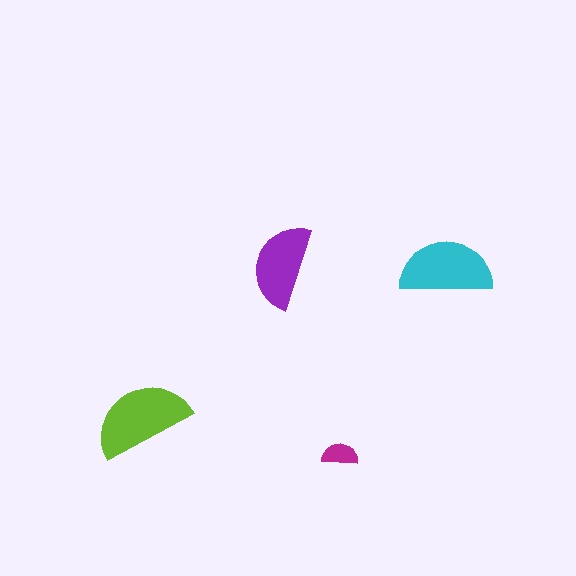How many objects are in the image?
There are 4 objects in the image.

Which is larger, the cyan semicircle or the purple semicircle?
The cyan one.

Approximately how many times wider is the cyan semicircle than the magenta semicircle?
About 2.5 times wider.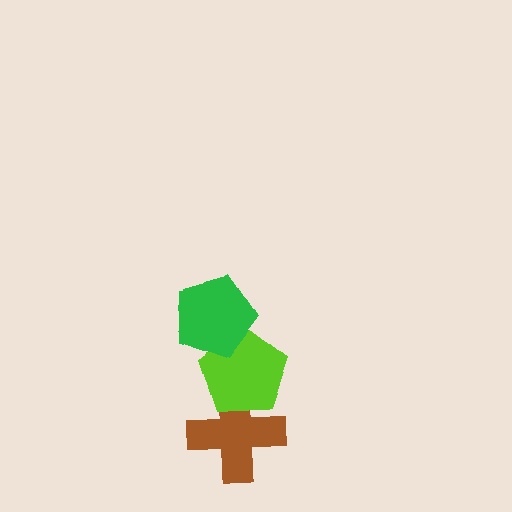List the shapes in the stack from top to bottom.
From top to bottom: the green pentagon, the lime pentagon, the brown cross.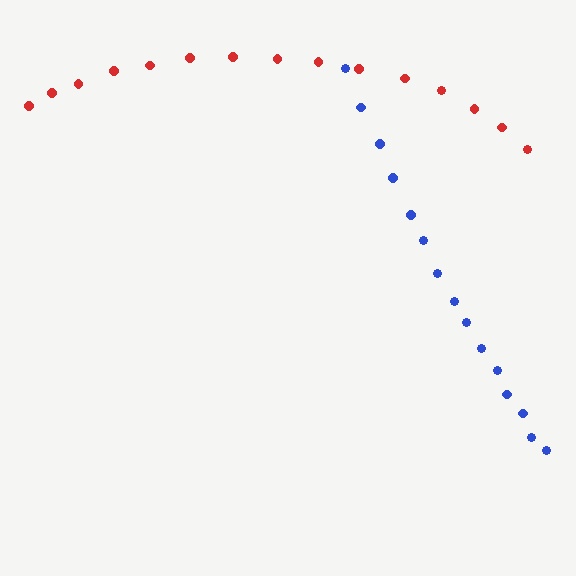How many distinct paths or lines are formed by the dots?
There are 2 distinct paths.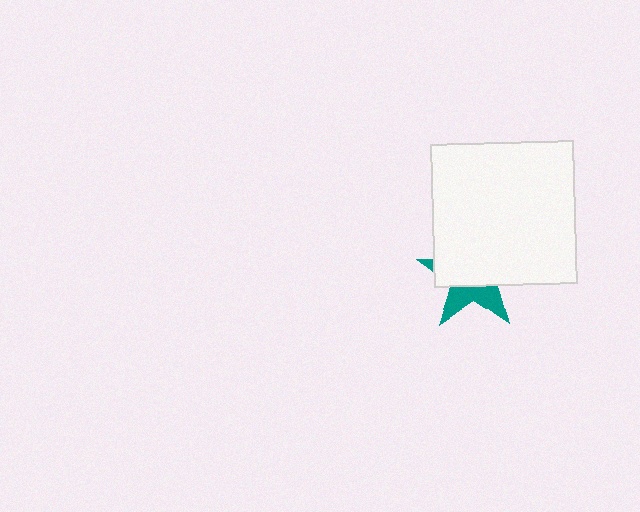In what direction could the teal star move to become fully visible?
The teal star could move down. That would shift it out from behind the white square entirely.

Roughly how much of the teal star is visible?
A small part of it is visible (roughly 35%).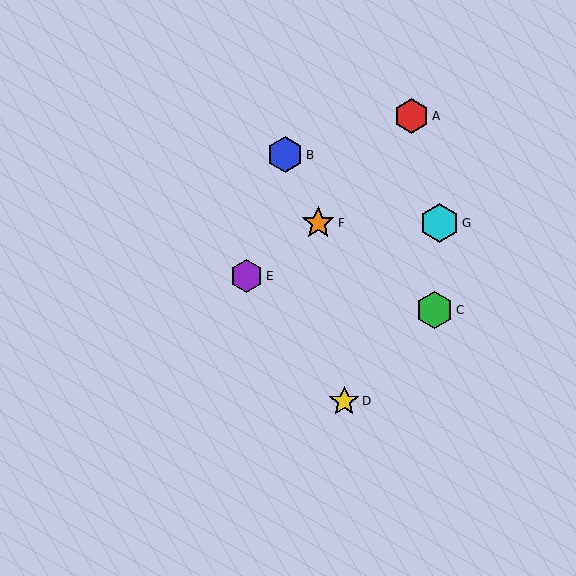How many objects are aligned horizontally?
2 objects (F, G) are aligned horizontally.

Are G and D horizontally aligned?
No, G is at y≈223 and D is at y≈401.